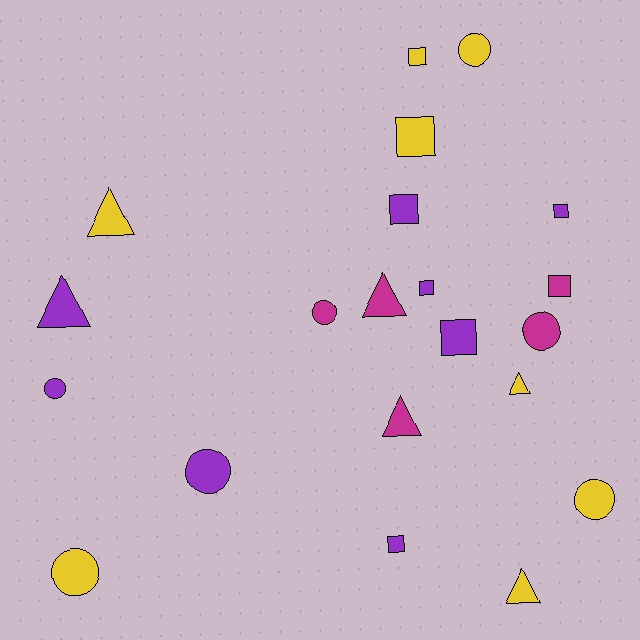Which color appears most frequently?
Purple, with 8 objects.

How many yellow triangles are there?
There are 3 yellow triangles.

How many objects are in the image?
There are 21 objects.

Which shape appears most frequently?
Square, with 8 objects.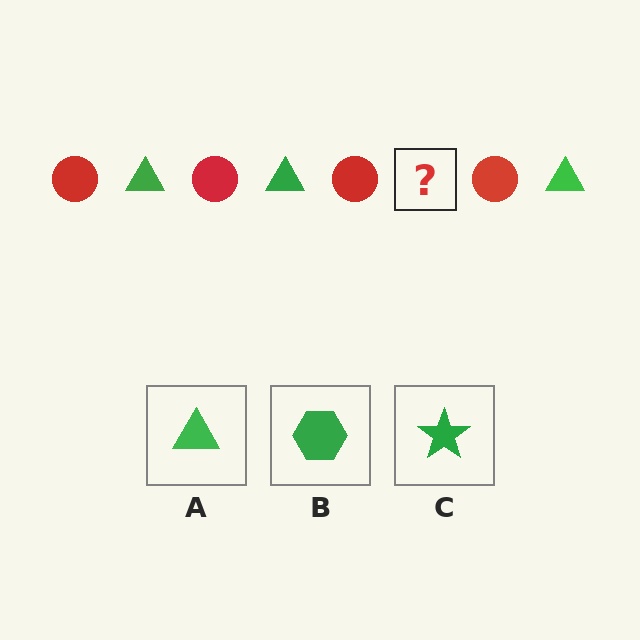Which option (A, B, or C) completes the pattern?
A.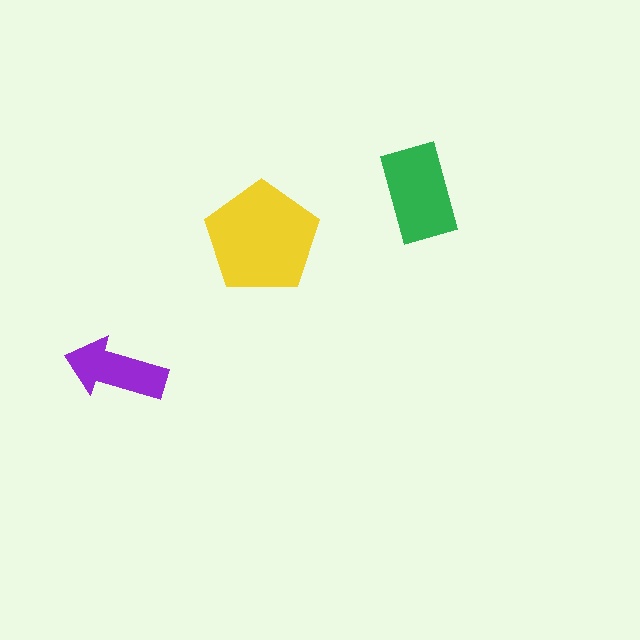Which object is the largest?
The yellow pentagon.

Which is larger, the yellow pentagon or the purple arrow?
The yellow pentagon.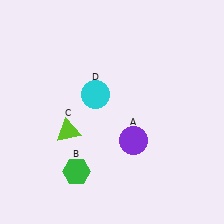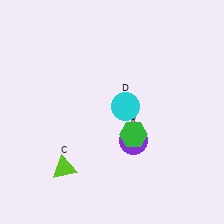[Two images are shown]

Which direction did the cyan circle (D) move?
The cyan circle (D) moved right.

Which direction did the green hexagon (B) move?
The green hexagon (B) moved right.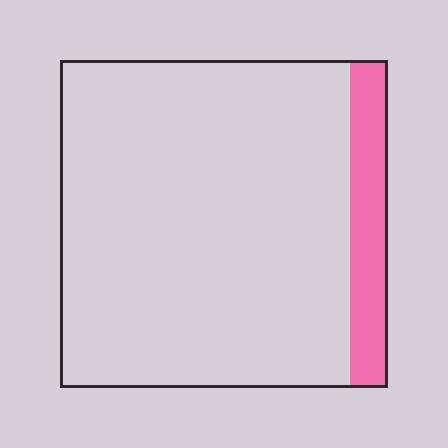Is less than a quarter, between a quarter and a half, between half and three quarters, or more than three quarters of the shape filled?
Less than a quarter.